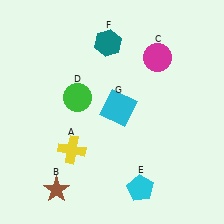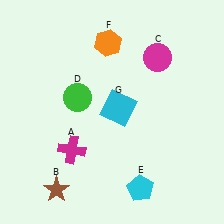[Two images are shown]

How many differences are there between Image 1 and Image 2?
There are 2 differences between the two images.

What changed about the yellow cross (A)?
In Image 1, A is yellow. In Image 2, it changed to magenta.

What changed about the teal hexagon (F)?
In Image 1, F is teal. In Image 2, it changed to orange.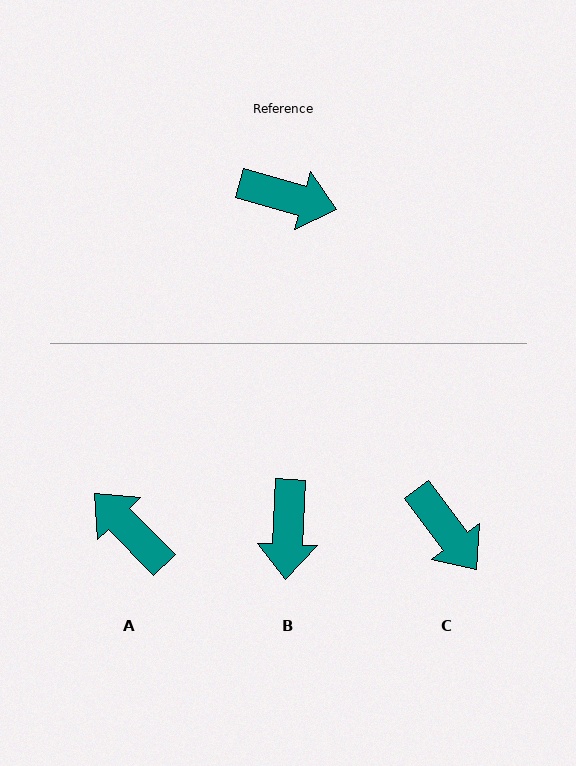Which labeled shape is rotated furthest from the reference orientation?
A, about 150 degrees away.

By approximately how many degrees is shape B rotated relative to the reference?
Approximately 77 degrees clockwise.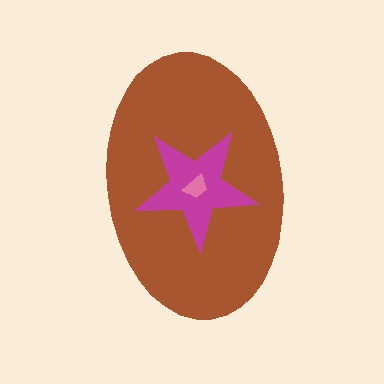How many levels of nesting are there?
3.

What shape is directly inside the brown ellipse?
The magenta star.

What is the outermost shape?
The brown ellipse.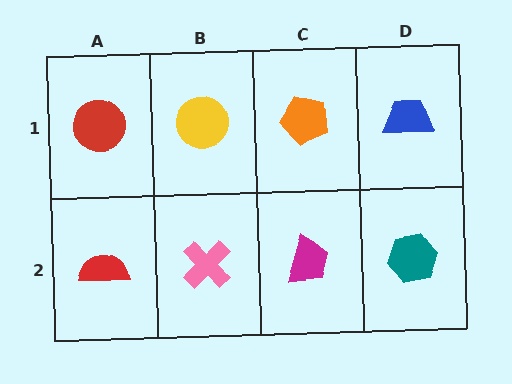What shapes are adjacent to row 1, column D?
A teal hexagon (row 2, column D), an orange pentagon (row 1, column C).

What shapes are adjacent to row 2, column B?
A yellow circle (row 1, column B), a red semicircle (row 2, column A), a magenta trapezoid (row 2, column C).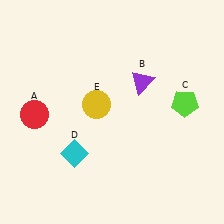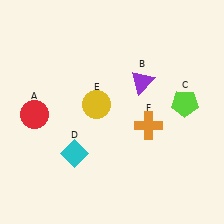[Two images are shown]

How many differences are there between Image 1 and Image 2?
There is 1 difference between the two images.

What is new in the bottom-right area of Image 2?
An orange cross (F) was added in the bottom-right area of Image 2.